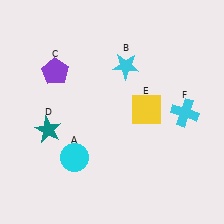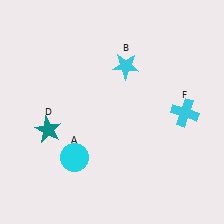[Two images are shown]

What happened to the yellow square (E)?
The yellow square (E) was removed in Image 2. It was in the top-right area of Image 1.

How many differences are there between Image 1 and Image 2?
There are 2 differences between the two images.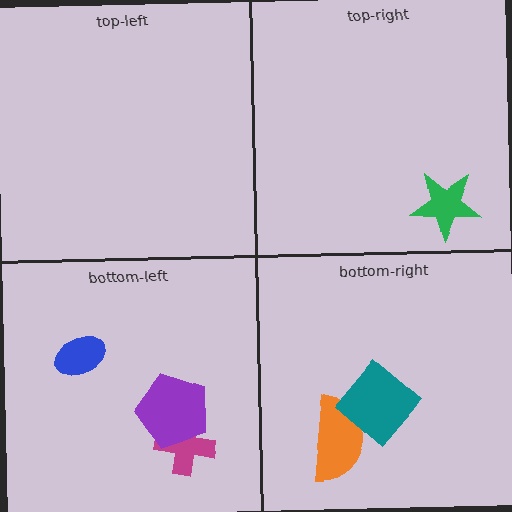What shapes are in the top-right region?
The green star.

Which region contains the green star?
The top-right region.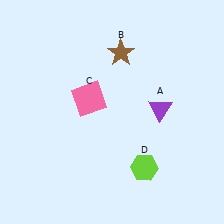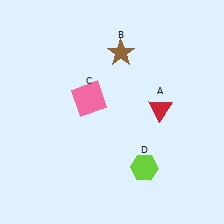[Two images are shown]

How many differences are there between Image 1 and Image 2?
There is 1 difference between the two images.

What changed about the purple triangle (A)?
In Image 1, A is purple. In Image 2, it changed to red.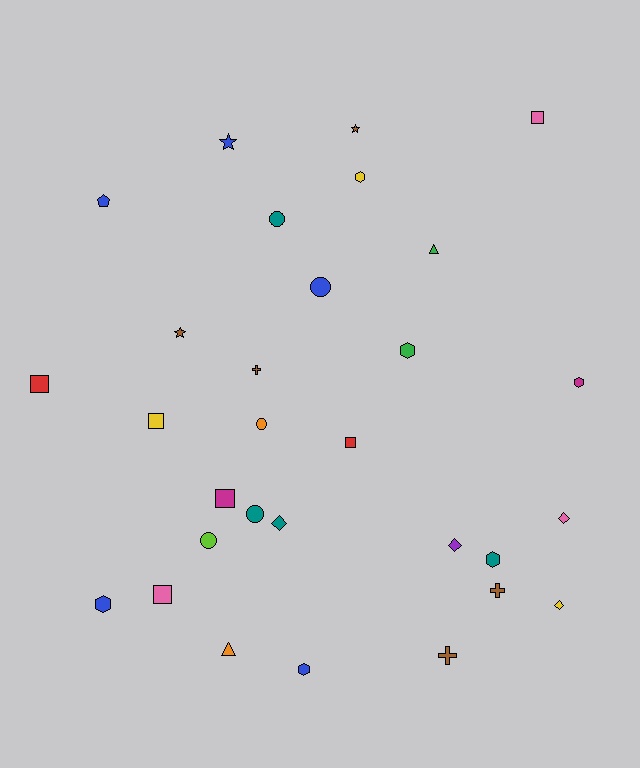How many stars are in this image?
There are 3 stars.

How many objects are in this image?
There are 30 objects.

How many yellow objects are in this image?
There are 3 yellow objects.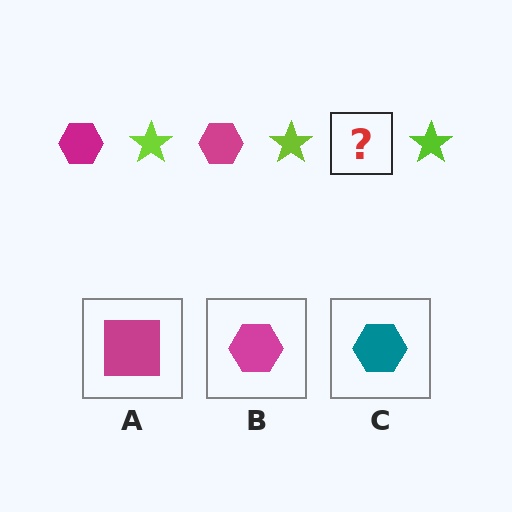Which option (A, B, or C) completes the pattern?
B.